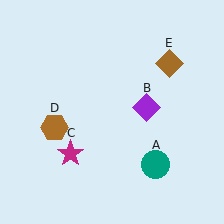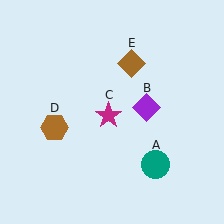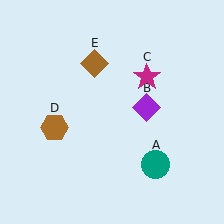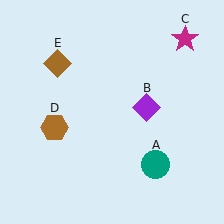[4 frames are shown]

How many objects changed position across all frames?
2 objects changed position: magenta star (object C), brown diamond (object E).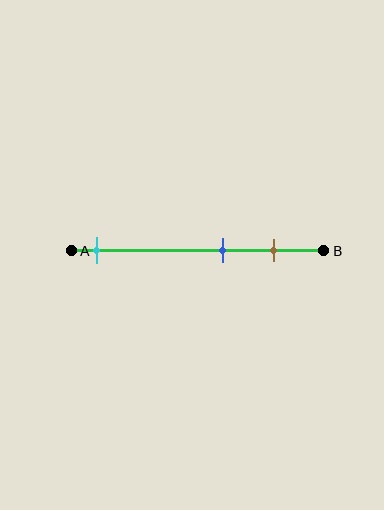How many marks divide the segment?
There are 3 marks dividing the segment.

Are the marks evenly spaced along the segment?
No, the marks are not evenly spaced.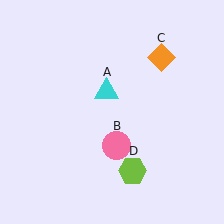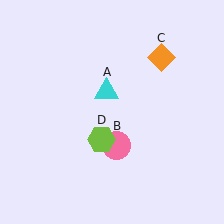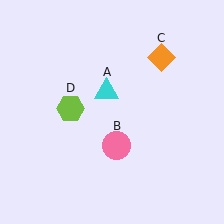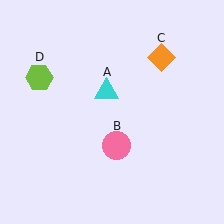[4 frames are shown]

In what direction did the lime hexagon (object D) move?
The lime hexagon (object D) moved up and to the left.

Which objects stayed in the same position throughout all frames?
Cyan triangle (object A) and pink circle (object B) and orange diamond (object C) remained stationary.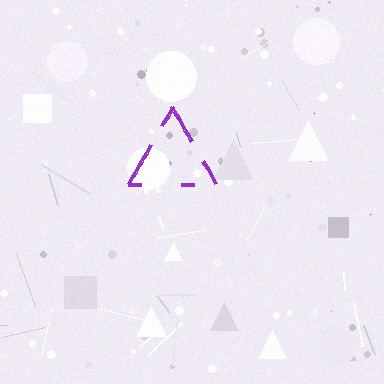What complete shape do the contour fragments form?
The contour fragments form a triangle.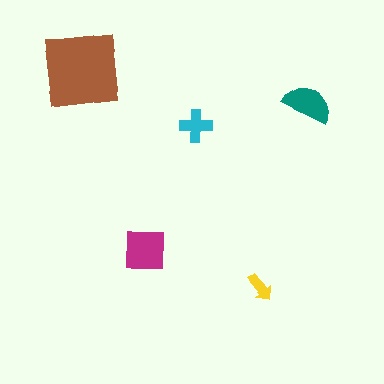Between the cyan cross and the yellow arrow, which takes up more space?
The cyan cross.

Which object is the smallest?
The yellow arrow.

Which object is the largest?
The brown square.